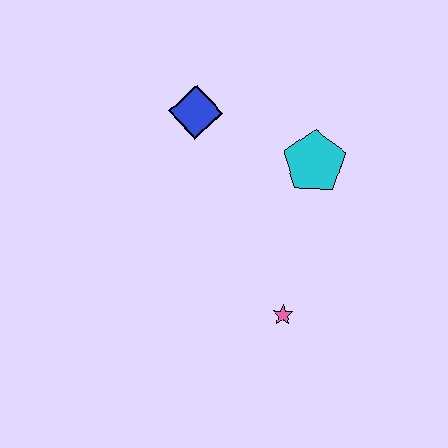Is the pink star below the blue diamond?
Yes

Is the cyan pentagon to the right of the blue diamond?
Yes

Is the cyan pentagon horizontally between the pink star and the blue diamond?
No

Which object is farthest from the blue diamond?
The pink star is farthest from the blue diamond.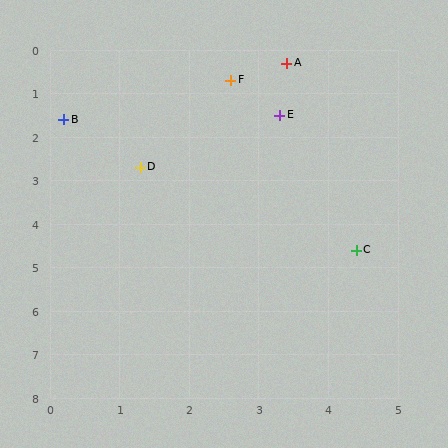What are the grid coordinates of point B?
Point B is at approximately (0.2, 1.6).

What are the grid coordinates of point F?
Point F is at approximately (2.6, 0.7).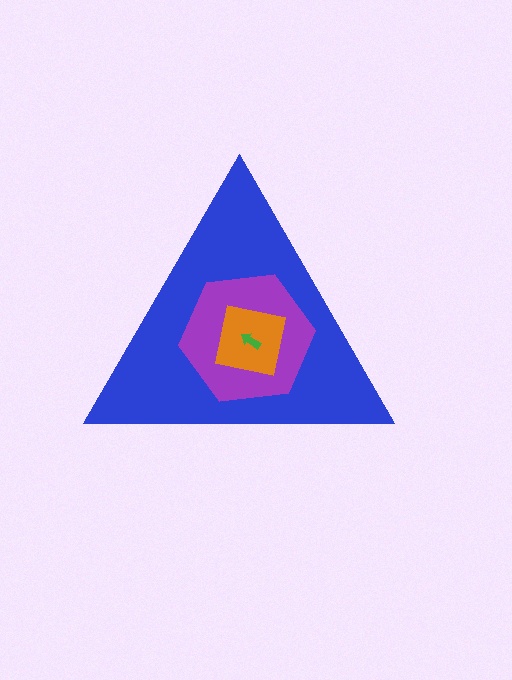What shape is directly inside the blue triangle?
The purple hexagon.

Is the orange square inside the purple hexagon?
Yes.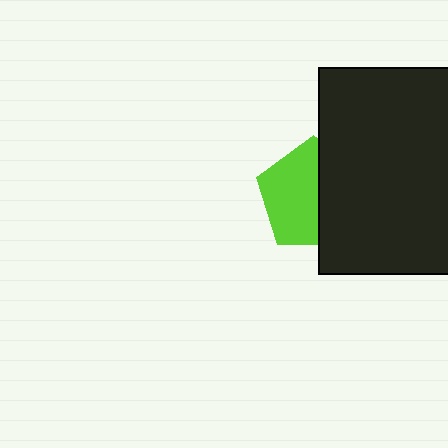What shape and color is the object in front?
The object in front is a black rectangle.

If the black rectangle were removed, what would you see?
You would see the complete lime pentagon.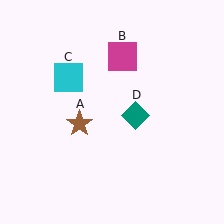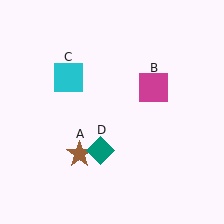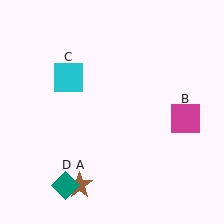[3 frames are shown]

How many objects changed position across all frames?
3 objects changed position: brown star (object A), magenta square (object B), teal diamond (object D).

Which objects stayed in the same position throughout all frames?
Cyan square (object C) remained stationary.